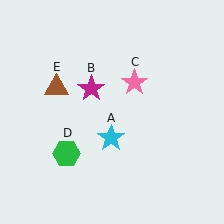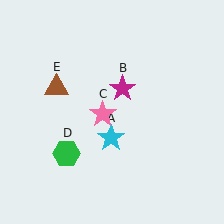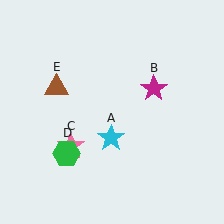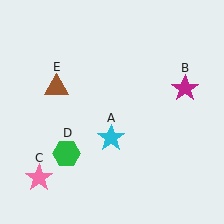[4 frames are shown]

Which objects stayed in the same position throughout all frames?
Cyan star (object A) and green hexagon (object D) and brown triangle (object E) remained stationary.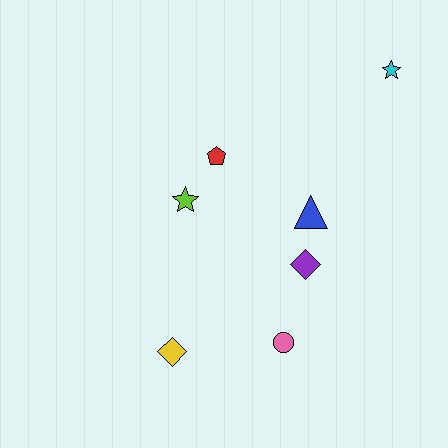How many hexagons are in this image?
There are no hexagons.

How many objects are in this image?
There are 7 objects.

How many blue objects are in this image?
There is 1 blue object.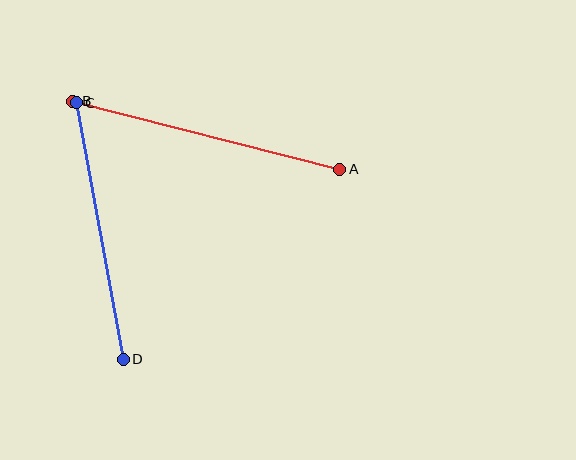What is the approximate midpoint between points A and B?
The midpoint is at approximately (206, 135) pixels.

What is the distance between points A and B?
The distance is approximately 276 pixels.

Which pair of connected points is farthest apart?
Points A and B are farthest apart.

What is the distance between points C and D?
The distance is approximately 261 pixels.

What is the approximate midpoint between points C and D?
The midpoint is at approximately (100, 231) pixels.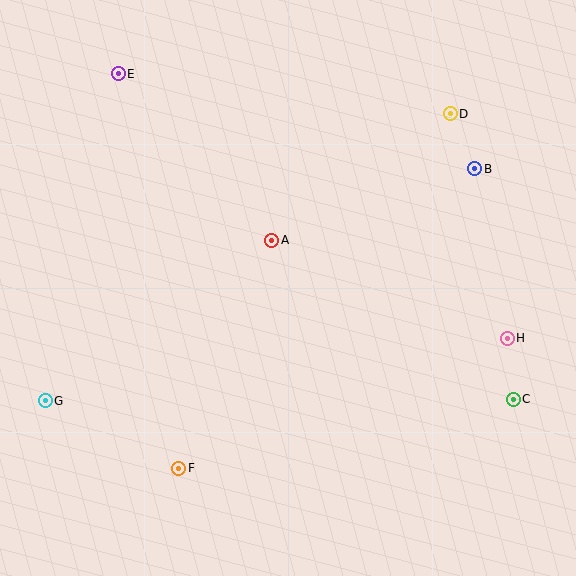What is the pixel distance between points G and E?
The distance between G and E is 335 pixels.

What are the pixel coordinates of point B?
Point B is at (475, 169).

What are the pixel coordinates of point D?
Point D is at (450, 114).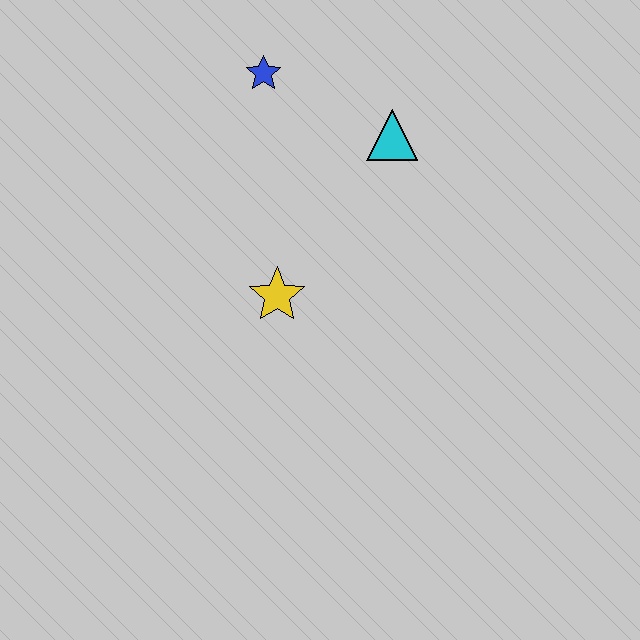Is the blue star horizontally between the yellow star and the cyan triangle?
No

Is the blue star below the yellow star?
No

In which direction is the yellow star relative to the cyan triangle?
The yellow star is below the cyan triangle.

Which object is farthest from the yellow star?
The blue star is farthest from the yellow star.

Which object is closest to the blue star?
The cyan triangle is closest to the blue star.